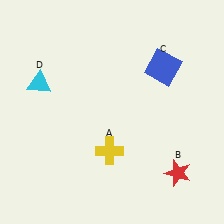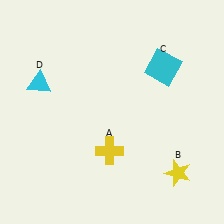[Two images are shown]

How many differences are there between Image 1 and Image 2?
There are 2 differences between the two images.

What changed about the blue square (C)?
In Image 1, C is blue. In Image 2, it changed to cyan.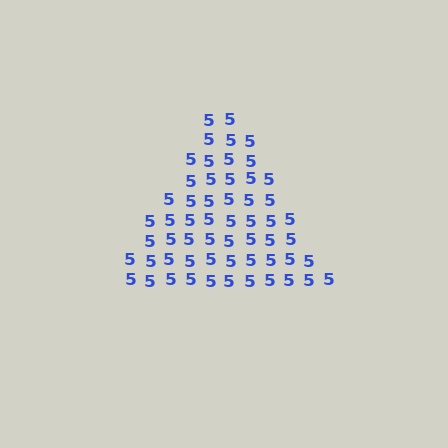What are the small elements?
The small elements are digit 5's.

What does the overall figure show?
The overall figure shows a triangle.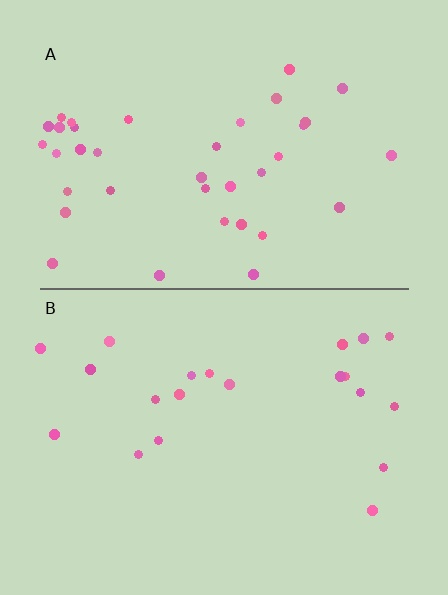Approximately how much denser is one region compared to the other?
Approximately 1.8× — region A over region B.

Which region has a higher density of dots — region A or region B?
A (the top).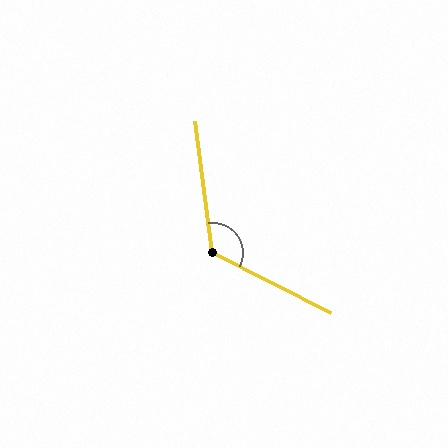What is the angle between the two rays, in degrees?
Approximately 124 degrees.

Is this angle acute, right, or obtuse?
It is obtuse.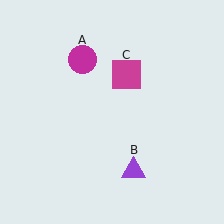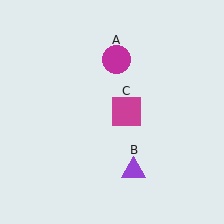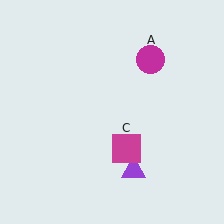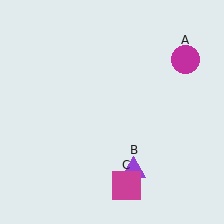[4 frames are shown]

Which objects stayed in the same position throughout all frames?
Purple triangle (object B) remained stationary.